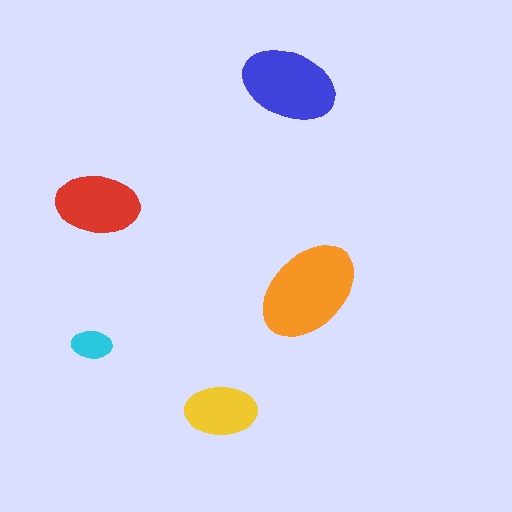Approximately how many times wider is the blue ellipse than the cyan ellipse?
About 2.5 times wider.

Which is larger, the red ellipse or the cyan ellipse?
The red one.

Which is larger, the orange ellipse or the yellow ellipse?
The orange one.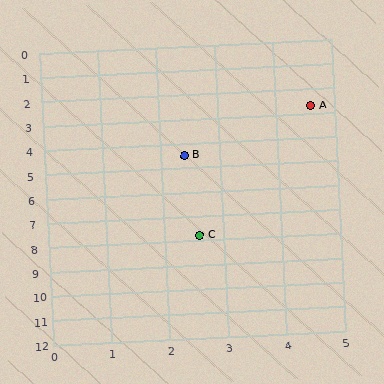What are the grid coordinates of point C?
Point C is at approximately (2.6, 7.8).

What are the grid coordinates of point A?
Point A is at approximately (4.6, 2.7).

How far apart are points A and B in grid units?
Points A and B are about 2.8 grid units apart.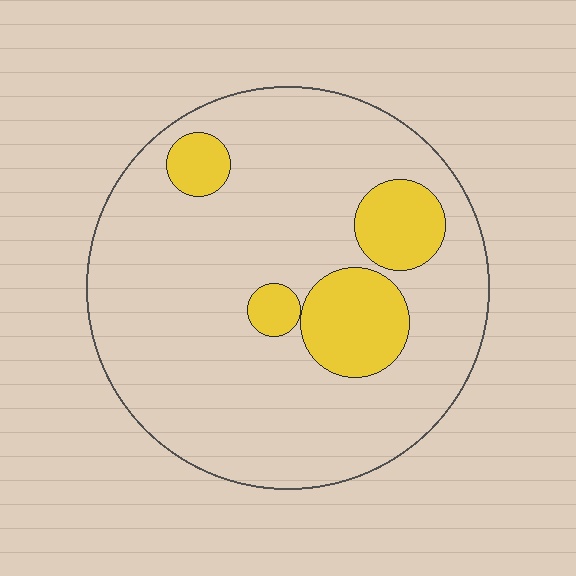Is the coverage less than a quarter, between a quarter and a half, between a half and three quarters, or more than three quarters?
Less than a quarter.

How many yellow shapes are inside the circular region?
4.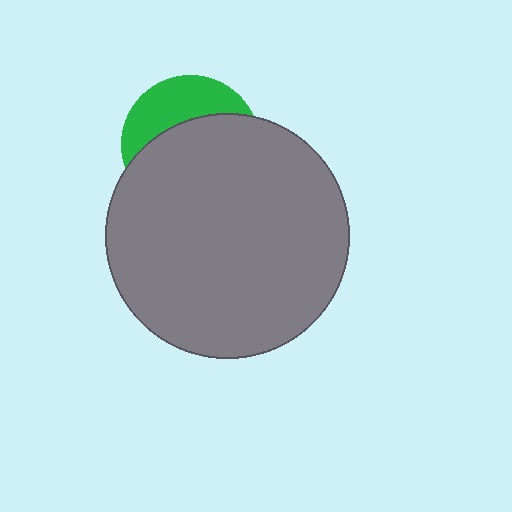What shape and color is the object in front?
The object in front is a gray circle.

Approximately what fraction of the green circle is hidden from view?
Roughly 66% of the green circle is hidden behind the gray circle.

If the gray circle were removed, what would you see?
You would see the complete green circle.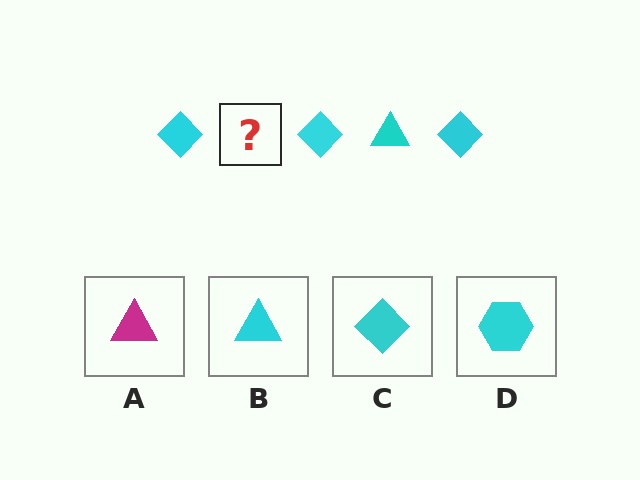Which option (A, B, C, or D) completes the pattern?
B.